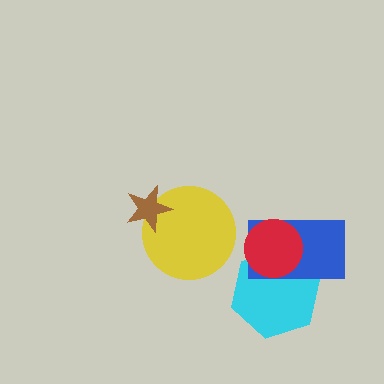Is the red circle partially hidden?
No, no other shape covers it.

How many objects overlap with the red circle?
2 objects overlap with the red circle.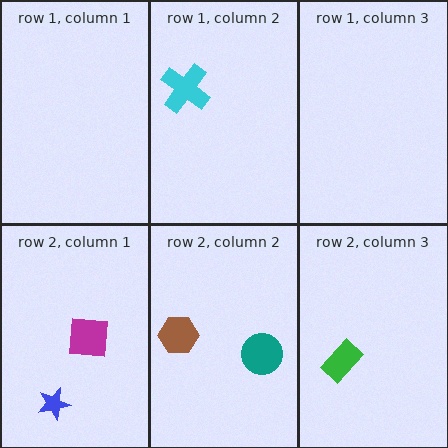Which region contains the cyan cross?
The row 1, column 2 region.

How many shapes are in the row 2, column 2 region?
2.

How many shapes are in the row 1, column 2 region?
1.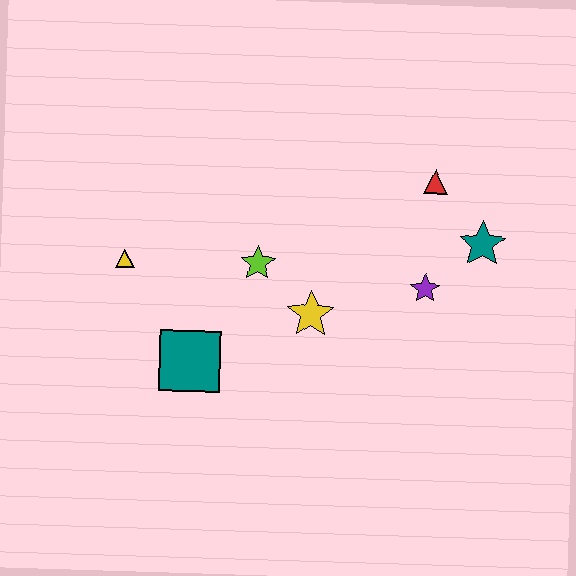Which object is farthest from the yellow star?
The yellow triangle is farthest from the yellow star.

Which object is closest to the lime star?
The yellow star is closest to the lime star.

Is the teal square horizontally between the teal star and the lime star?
No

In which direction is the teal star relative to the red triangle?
The teal star is below the red triangle.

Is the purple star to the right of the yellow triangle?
Yes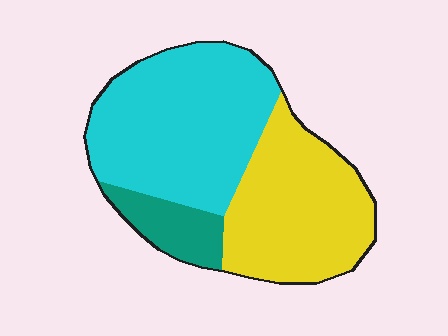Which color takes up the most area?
Cyan, at roughly 50%.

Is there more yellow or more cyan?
Cyan.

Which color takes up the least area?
Teal, at roughly 10%.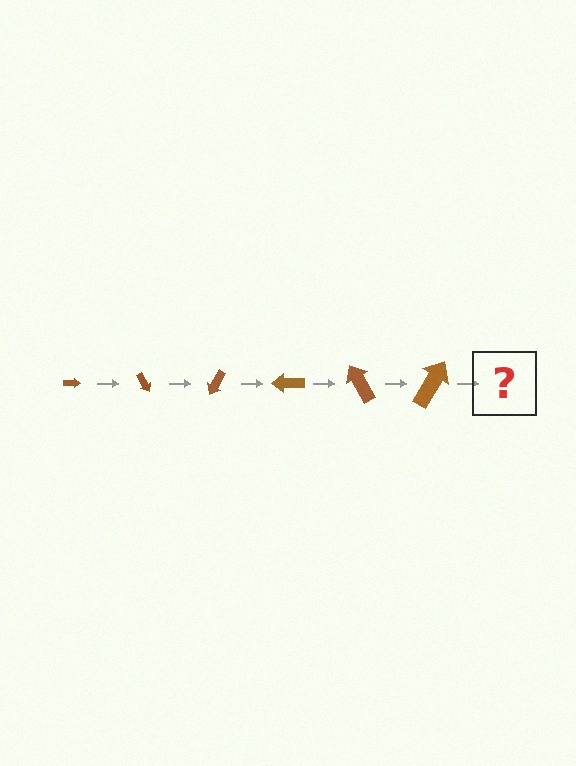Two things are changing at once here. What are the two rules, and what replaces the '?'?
The two rules are that the arrow grows larger each step and it rotates 60 degrees each step. The '?' should be an arrow, larger than the previous one and rotated 360 degrees from the start.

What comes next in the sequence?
The next element should be an arrow, larger than the previous one and rotated 360 degrees from the start.